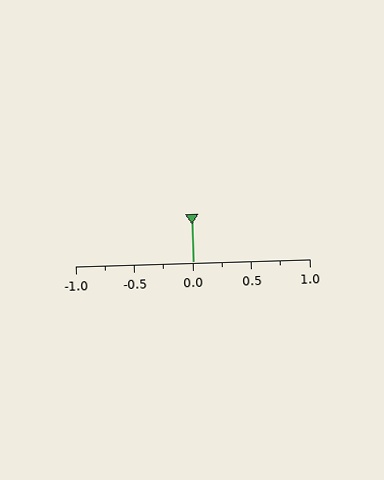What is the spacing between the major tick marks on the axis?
The major ticks are spaced 0.5 apart.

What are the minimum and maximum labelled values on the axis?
The axis runs from -1.0 to 1.0.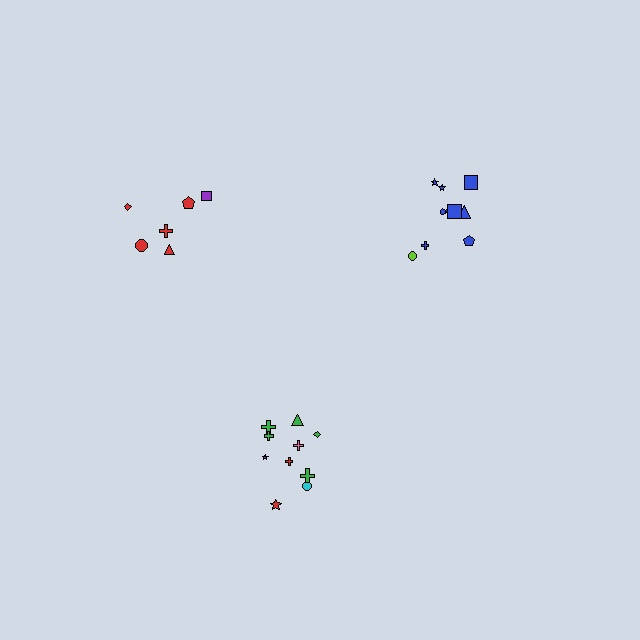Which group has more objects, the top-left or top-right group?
The top-right group.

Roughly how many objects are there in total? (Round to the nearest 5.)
Roughly 25 objects in total.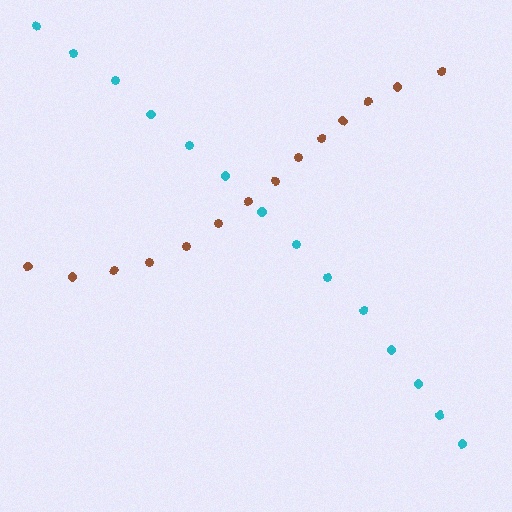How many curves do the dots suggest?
There are 2 distinct paths.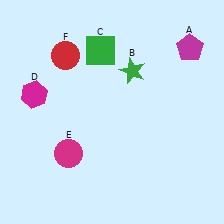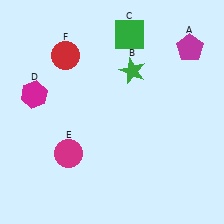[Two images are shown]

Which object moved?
The green square (C) moved right.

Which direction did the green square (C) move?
The green square (C) moved right.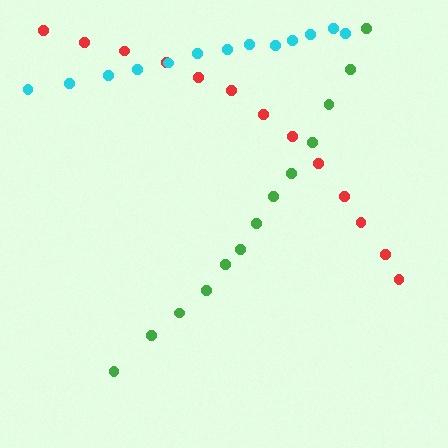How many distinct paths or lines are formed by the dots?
There are 3 distinct paths.